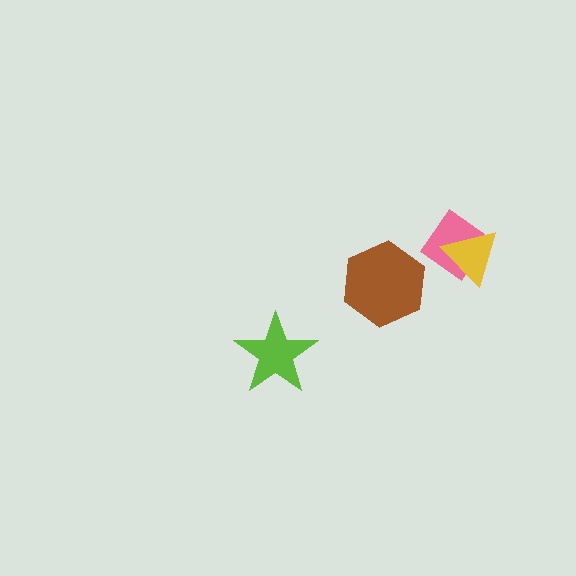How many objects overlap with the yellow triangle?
1 object overlaps with the yellow triangle.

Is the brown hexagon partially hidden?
No, no other shape covers it.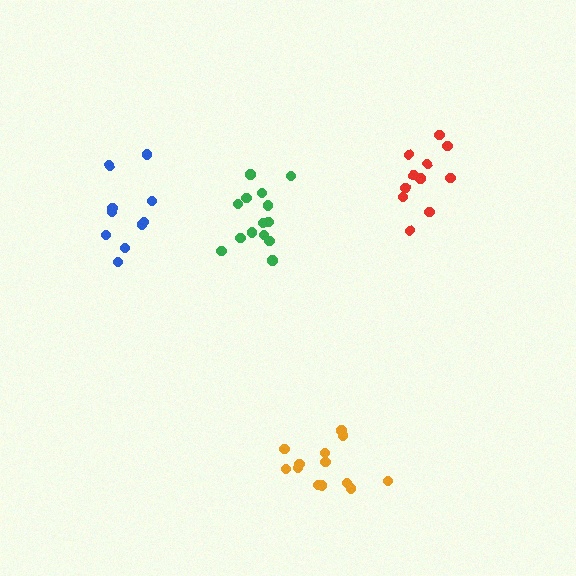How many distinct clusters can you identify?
There are 4 distinct clusters.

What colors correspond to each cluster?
The clusters are colored: orange, green, red, blue.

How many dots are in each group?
Group 1: 13 dots, Group 2: 14 dots, Group 3: 11 dots, Group 4: 10 dots (48 total).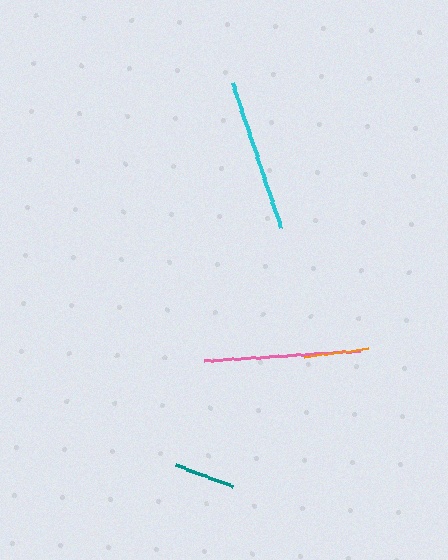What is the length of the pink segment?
The pink segment is approximately 156 pixels long.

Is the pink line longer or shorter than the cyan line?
The pink line is longer than the cyan line.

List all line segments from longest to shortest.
From longest to shortest: pink, cyan, orange, teal.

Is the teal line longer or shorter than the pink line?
The pink line is longer than the teal line.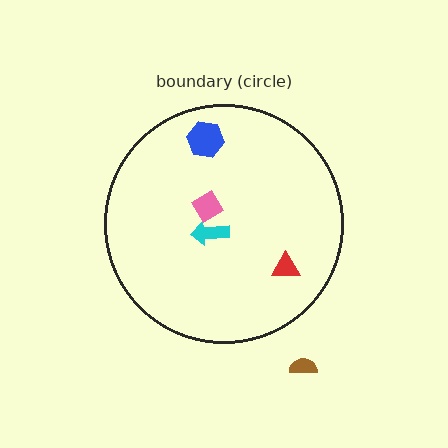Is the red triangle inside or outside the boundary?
Inside.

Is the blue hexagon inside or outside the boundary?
Inside.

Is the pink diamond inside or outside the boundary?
Inside.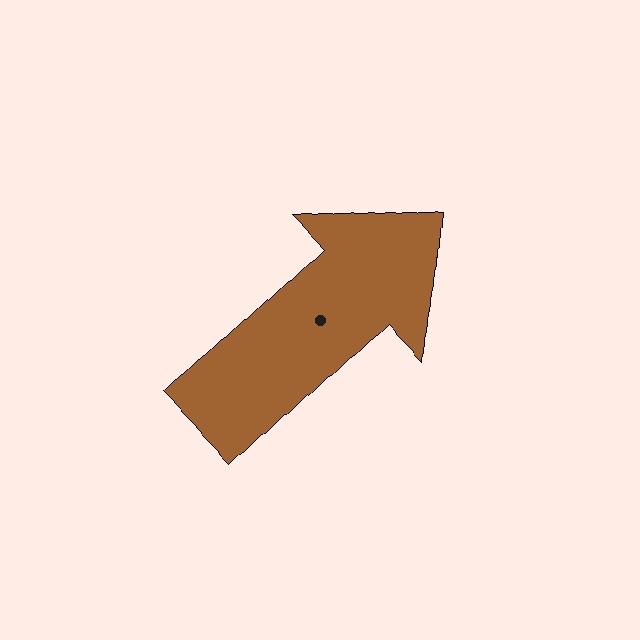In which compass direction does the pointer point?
Northeast.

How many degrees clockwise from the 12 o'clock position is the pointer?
Approximately 46 degrees.